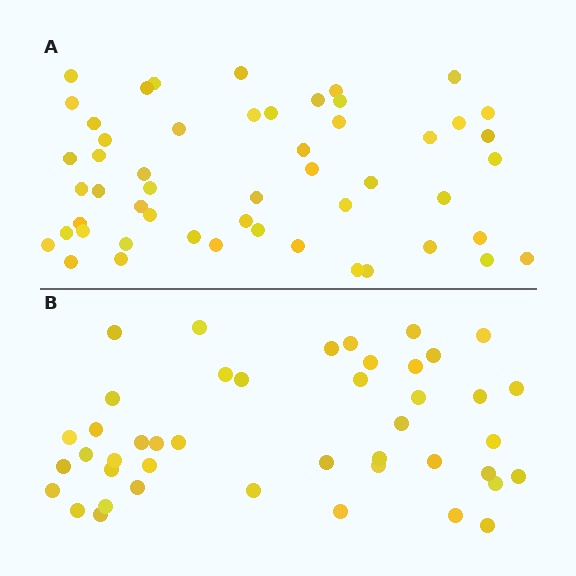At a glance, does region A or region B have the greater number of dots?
Region A (the top region) has more dots.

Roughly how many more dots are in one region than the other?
Region A has roughly 8 or so more dots than region B.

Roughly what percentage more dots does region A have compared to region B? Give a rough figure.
About 20% more.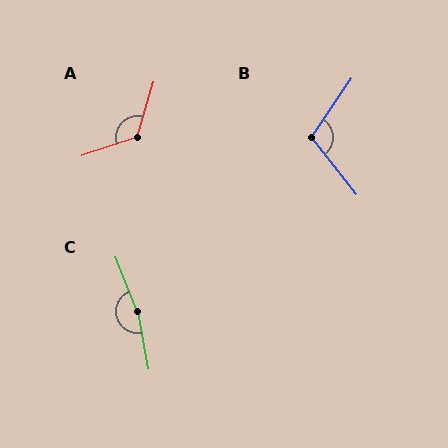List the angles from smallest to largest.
B (108°), A (125°), C (169°).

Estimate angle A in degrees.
Approximately 125 degrees.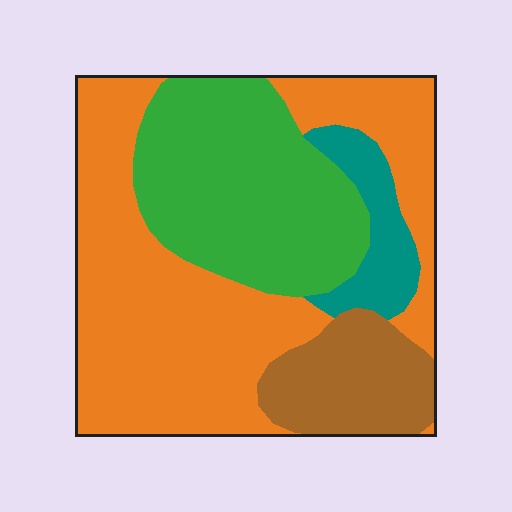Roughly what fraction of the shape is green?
Green covers roughly 30% of the shape.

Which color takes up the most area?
Orange, at roughly 50%.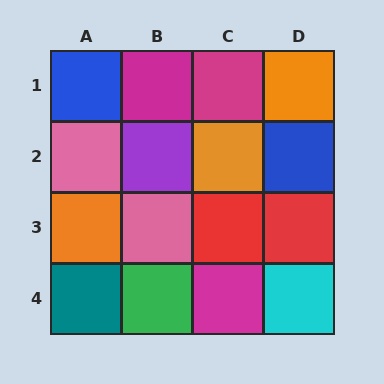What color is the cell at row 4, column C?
Magenta.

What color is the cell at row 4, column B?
Green.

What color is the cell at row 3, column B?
Pink.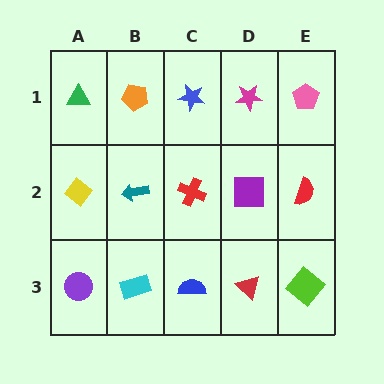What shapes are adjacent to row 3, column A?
A yellow diamond (row 2, column A), a cyan rectangle (row 3, column B).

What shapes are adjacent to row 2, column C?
A blue star (row 1, column C), a blue semicircle (row 3, column C), a teal arrow (row 2, column B), a purple square (row 2, column D).